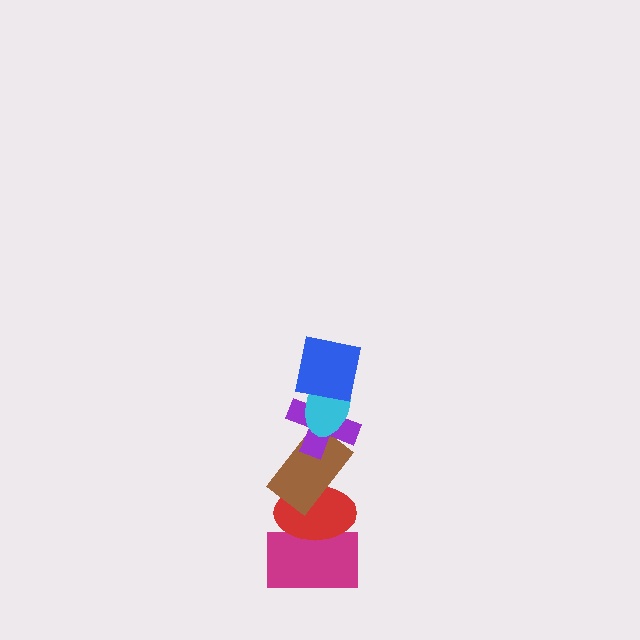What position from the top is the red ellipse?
The red ellipse is 5th from the top.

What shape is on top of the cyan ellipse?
The blue square is on top of the cyan ellipse.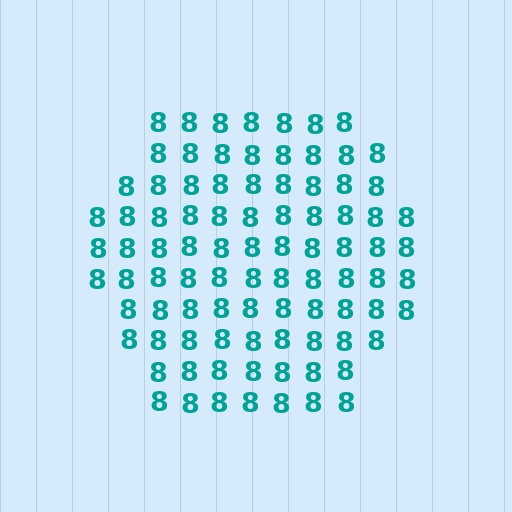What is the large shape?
The large shape is a hexagon.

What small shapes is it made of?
It is made of small digit 8's.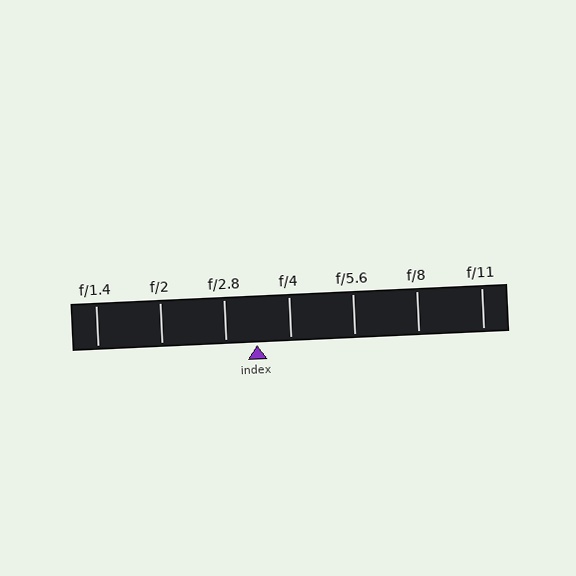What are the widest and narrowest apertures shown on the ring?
The widest aperture shown is f/1.4 and the narrowest is f/11.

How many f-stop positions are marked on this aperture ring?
There are 7 f-stop positions marked.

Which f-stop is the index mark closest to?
The index mark is closest to f/2.8.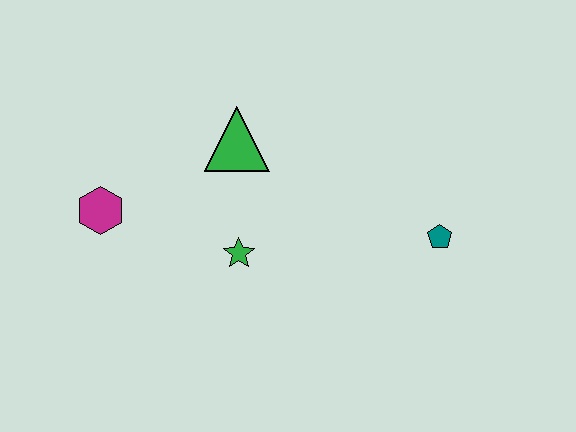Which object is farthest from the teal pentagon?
The magenta hexagon is farthest from the teal pentagon.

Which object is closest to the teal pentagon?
The green star is closest to the teal pentagon.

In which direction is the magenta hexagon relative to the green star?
The magenta hexagon is to the left of the green star.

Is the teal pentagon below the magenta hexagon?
Yes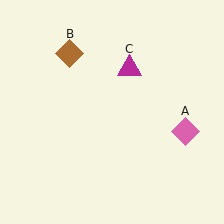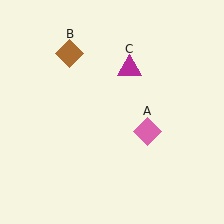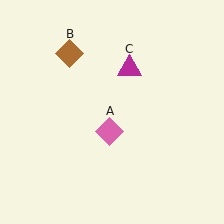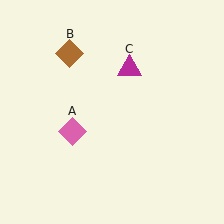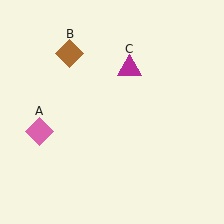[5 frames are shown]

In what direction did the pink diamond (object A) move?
The pink diamond (object A) moved left.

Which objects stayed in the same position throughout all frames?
Brown diamond (object B) and magenta triangle (object C) remained stationary.